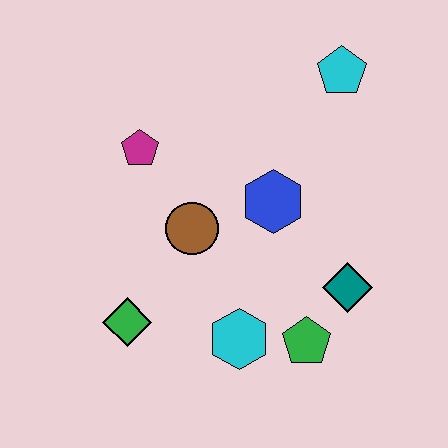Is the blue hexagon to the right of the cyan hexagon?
Yes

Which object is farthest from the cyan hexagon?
The cyan pentagon is farthest from the cyan hexagon.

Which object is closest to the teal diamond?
The green pentagon is closest to the teal diamond.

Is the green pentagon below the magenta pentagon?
Yes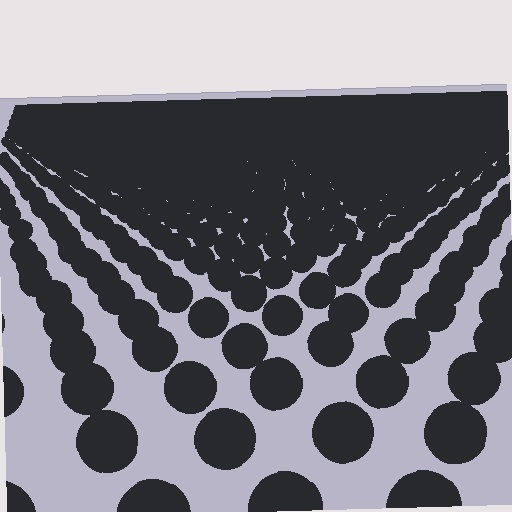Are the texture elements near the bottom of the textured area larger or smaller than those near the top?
Larger. Near the bottom, elements are closer to the viewer and appear at a bigger on-screen size.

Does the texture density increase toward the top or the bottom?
Density increases toward the top.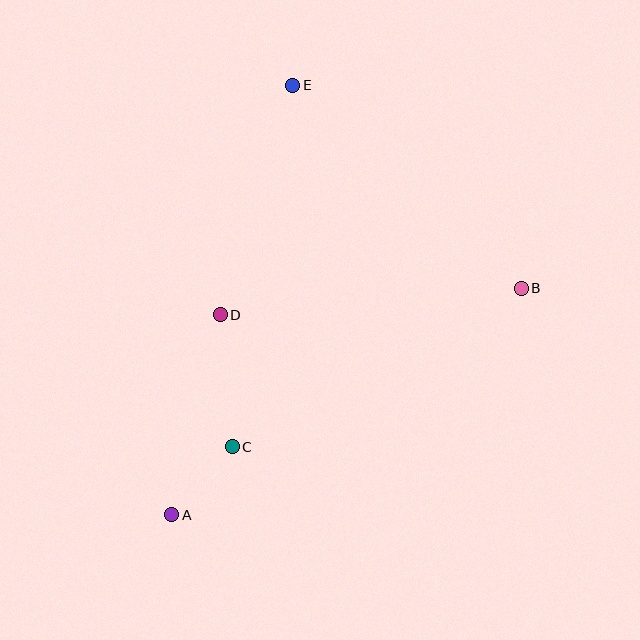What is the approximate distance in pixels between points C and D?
The distance between C and D is approximately 132 pixels.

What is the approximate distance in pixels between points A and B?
The distance between A and B is approximately 416 pixels.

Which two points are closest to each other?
Points A and C are closest to each other.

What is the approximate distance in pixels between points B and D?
The distance between B and D is approximately 302 pixels.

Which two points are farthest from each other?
Points A and E are farthest from each other.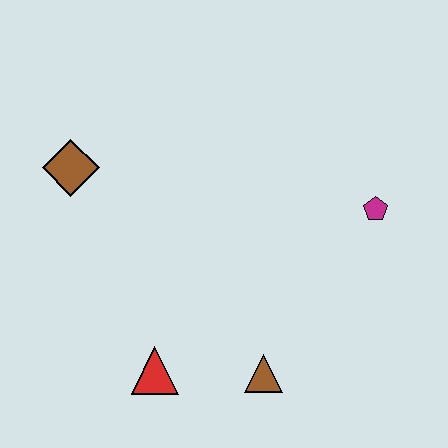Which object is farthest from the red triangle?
The magenta pentagon is farthest from the red triangle.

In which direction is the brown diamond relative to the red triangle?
The brown diamond is above the red triangle.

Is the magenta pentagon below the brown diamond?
Yes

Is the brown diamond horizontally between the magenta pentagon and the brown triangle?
No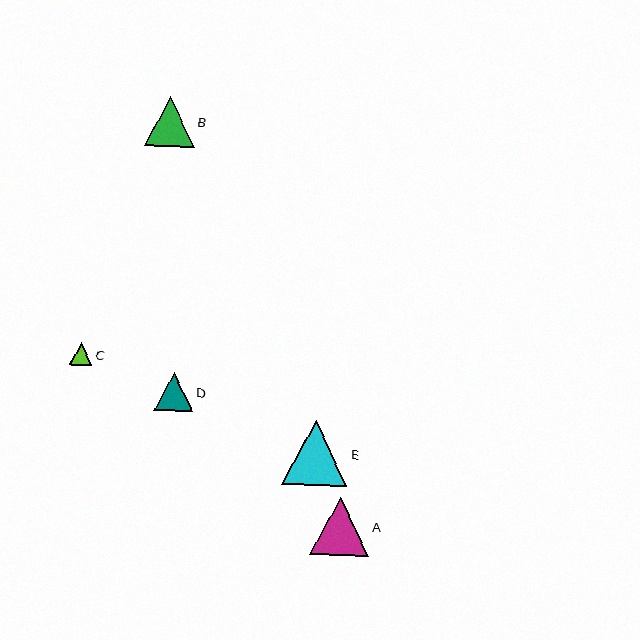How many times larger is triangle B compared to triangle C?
Triangle B is approximately 2.2 times the size of triangle C.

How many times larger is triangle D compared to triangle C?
Triangle D is approximately 1.7 times the size of triangle C.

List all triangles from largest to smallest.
From largest to smallest: E, A, B, D, C.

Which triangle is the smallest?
Triangle C is the smallest with a size of approximately 23 pixels.